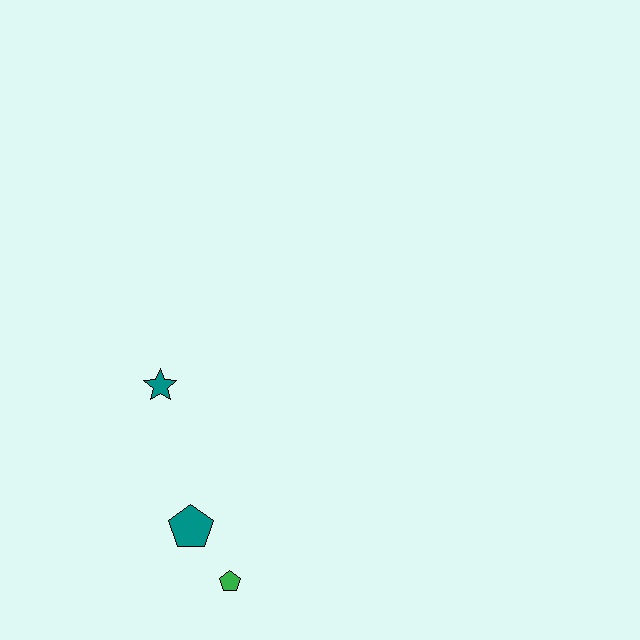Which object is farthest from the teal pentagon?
The teal star is farthest from the teal pentagon.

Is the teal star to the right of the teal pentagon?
No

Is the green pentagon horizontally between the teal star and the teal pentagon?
No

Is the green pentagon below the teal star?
Yes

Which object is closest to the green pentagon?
The teal pentagon is closest to the green pentagon.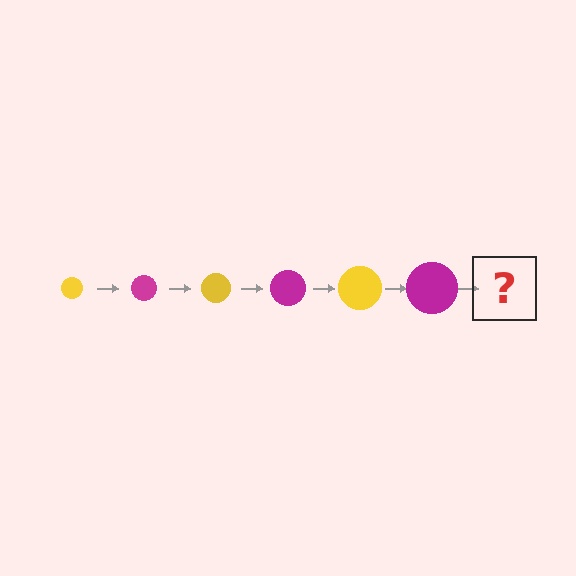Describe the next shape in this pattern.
It should be a yellow circle, larger than the previous one.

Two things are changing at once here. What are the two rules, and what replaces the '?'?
The two rules are that the circle grows larger each step and the color cycles through yellow and magenta. The '?' should be a yellow circle, larger than the previous one.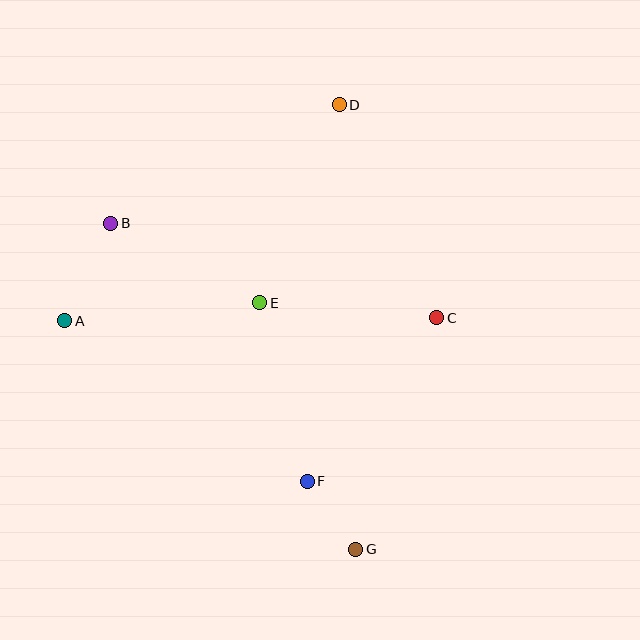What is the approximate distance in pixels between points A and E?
The distance between A and E is approximately 196 pixels.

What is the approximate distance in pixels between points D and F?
The distance between D and F is approximately 378 pixels.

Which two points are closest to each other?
Points F and G are closest to each other.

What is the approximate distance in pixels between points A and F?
The distance between A and F is approximately 291 pixels.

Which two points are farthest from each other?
Points D and G are farthest from each other.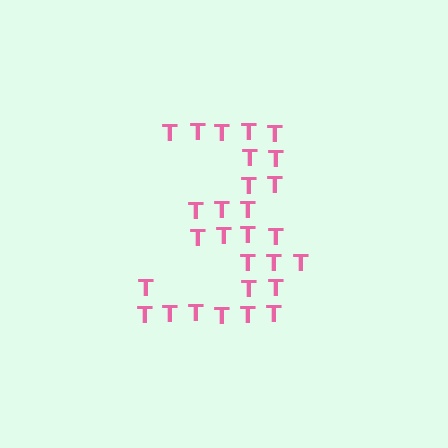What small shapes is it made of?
It is made of small letter T's.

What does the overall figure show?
The overall figure shows the digit 3.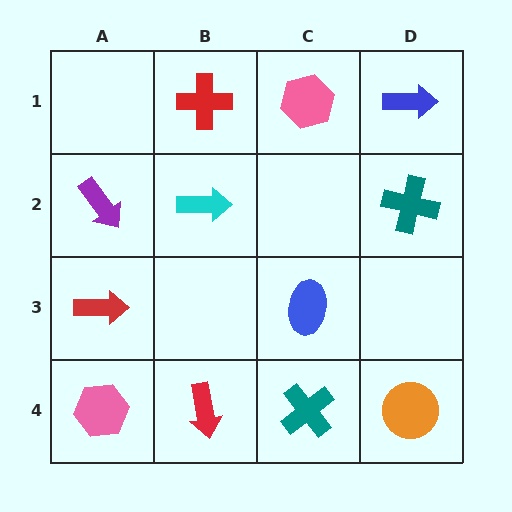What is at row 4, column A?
A pink hexagon.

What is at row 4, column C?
A teal cross.